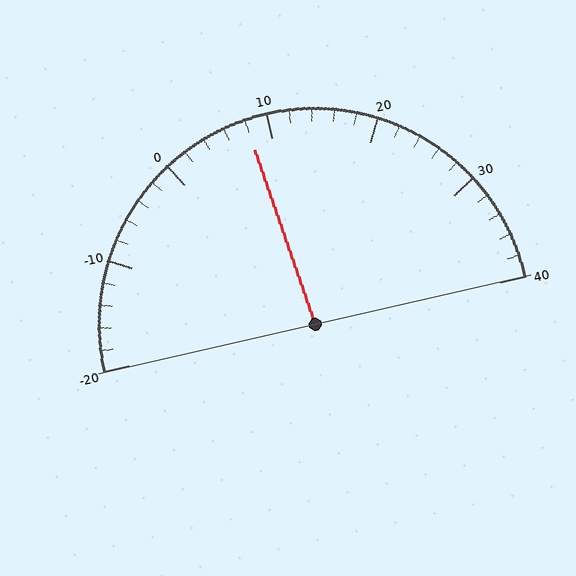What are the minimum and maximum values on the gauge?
The gauge ranges from -20 to 40.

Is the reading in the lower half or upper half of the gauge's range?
The reading is in the lower half of the range (-20 to 40).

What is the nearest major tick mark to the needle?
The nearest major tick mark is 10.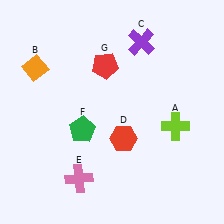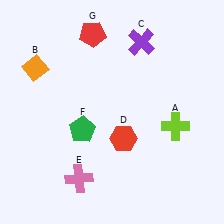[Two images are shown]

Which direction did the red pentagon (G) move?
The red pentagon (G) moved up.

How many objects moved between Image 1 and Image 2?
1 object moved between the two images.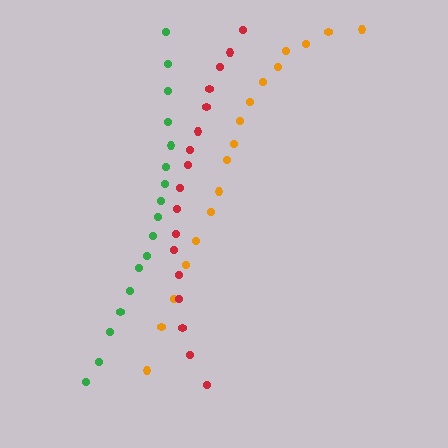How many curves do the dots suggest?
There are 3 distinct paths.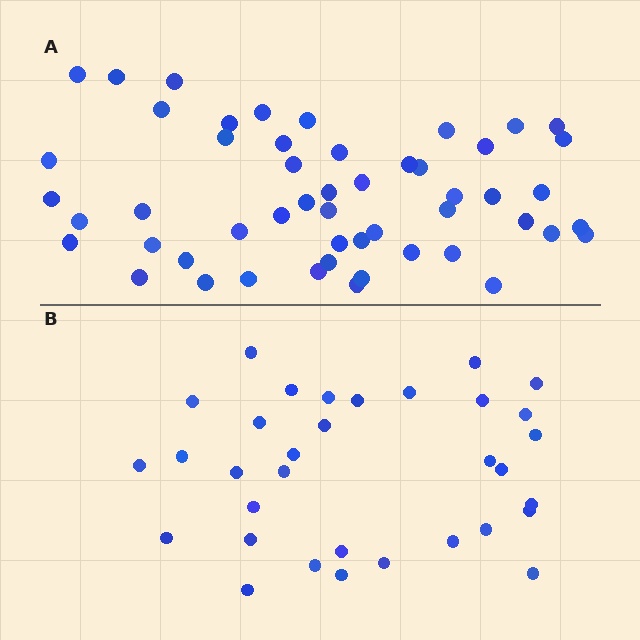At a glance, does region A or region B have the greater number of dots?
Region A (the top region) has more dots.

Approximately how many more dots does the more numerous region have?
Region A has approximately 20 more dots than region B.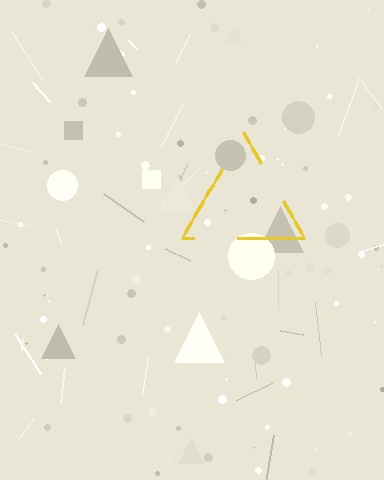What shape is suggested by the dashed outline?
The dashed outline suggests a triangle.